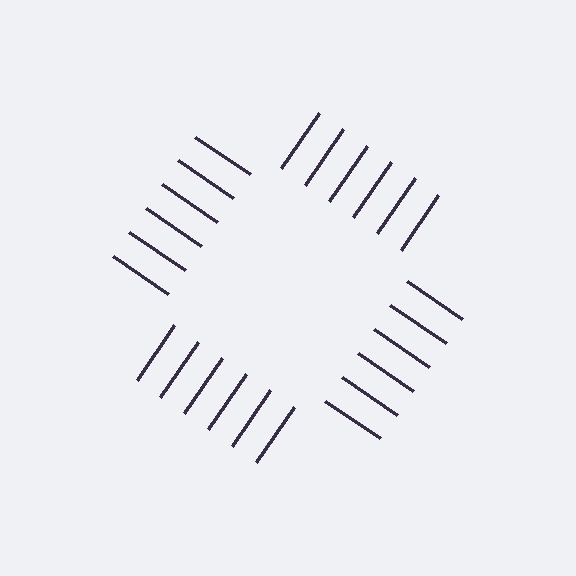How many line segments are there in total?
24 — 6 along each of the 4 edges.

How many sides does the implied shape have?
4 sides — the line-ends trace a square.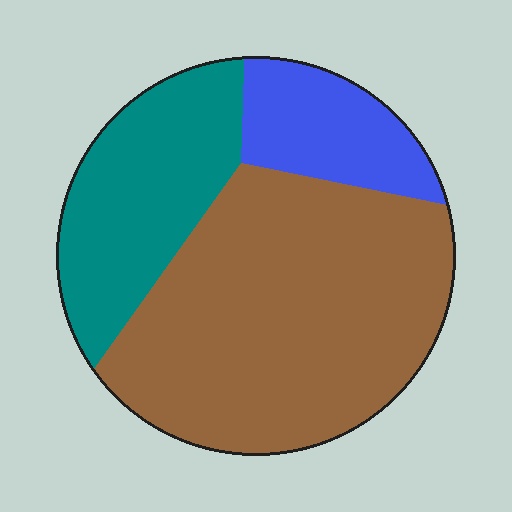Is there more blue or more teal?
Teal.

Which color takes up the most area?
Brown, at roughly 60%.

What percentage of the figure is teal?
Teal takes up about one quarter (1/4) of the figure.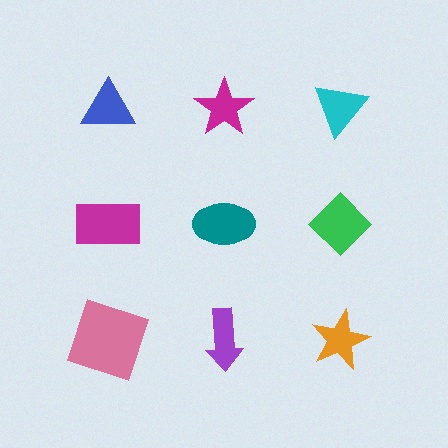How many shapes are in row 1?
3 shapes.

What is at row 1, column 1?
A blue triangle.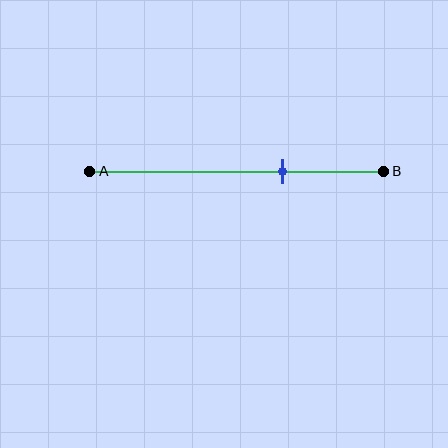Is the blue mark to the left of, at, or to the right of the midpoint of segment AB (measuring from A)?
The blue mark is to the right of the midpoint of segment AB.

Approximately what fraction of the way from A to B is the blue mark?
The blue mark is approximately 65% of the way from A to B.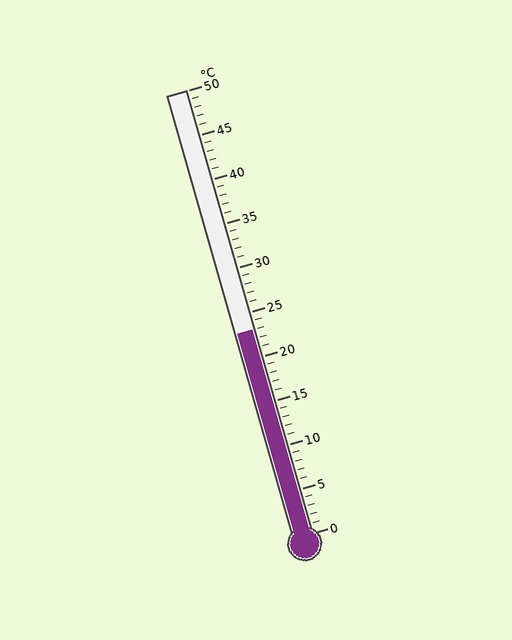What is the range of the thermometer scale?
The thermometer scale ranges from 0°C to 50°C.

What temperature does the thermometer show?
The thermometer shows approximately 23°C.